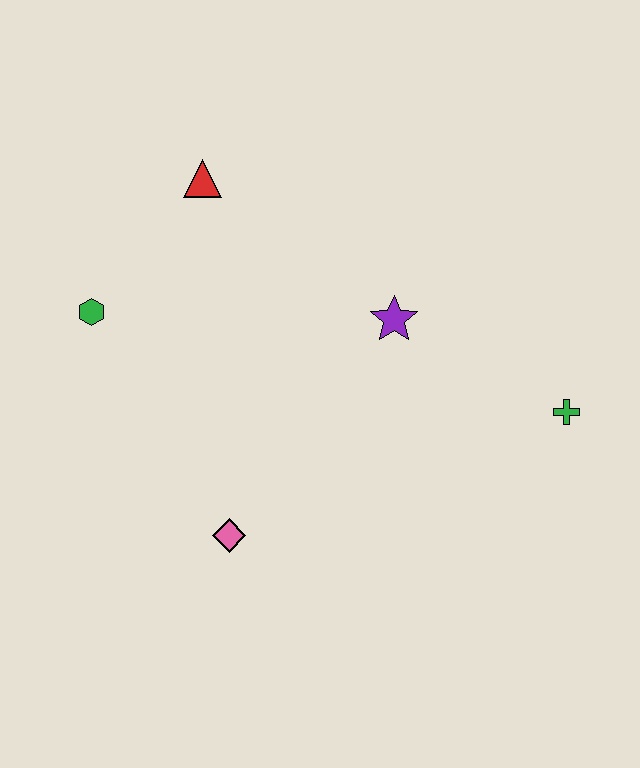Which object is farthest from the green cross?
The green hexagon is farthest from the green cross.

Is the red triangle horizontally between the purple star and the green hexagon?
Yes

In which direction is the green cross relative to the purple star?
The green cross is to the right of the purple star.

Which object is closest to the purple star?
The green cross is closest to the purple star.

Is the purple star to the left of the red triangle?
No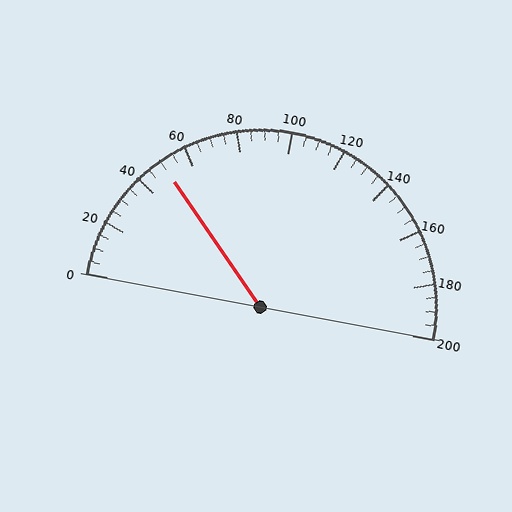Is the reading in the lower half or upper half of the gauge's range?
The reading is in the lower half of the range (0 to 200).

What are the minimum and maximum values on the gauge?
The gauge ranges from 0 to 200.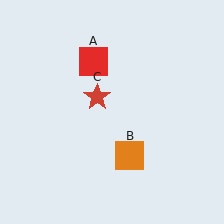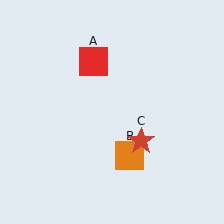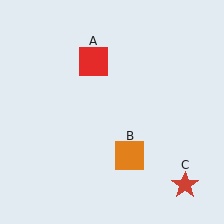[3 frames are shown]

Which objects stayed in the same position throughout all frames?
Red square (object A) and orange square (object B) remained stationary.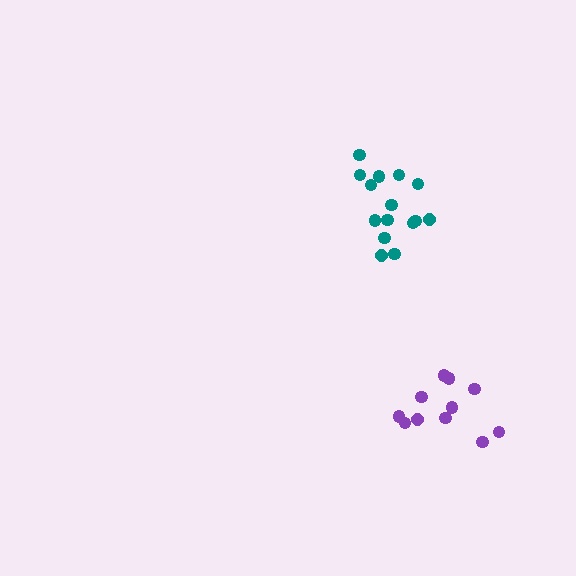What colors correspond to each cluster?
The clusters are colored: purple, teal.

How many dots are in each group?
Group 1: 11 dots, Group 2: 15 dots (26 total).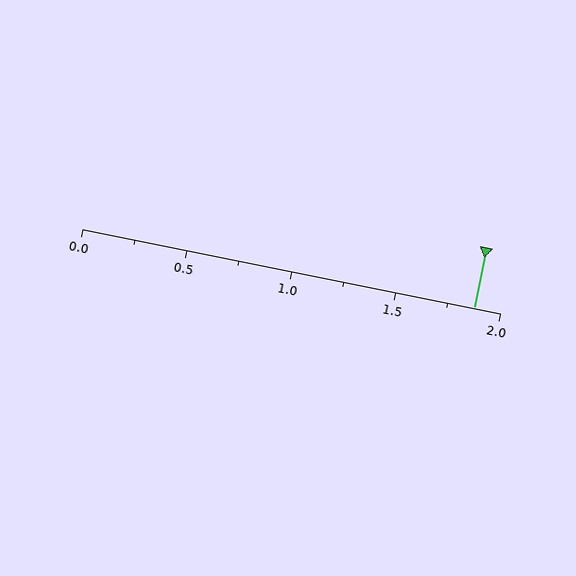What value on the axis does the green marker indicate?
The marker indicates approximately 1.88.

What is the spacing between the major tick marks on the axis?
The major ticks are spaced 0.5 apart.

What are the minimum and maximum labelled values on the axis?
The axis runs from 0.0 to 2.0.